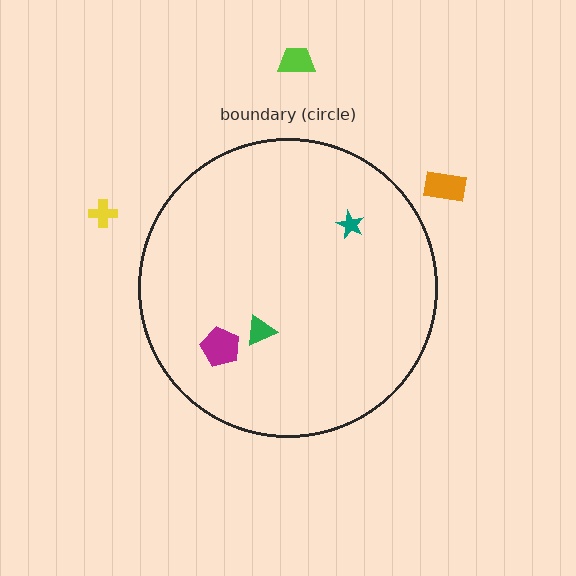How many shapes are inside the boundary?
3 inside, 3 outside.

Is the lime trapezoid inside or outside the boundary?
Outside.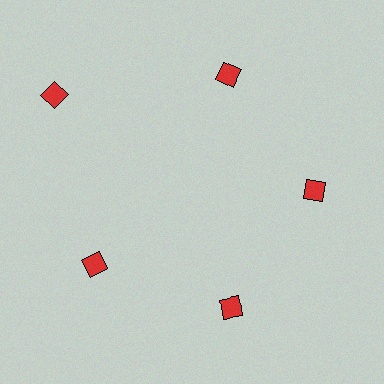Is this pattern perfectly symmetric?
No. The 5 red diamonds are arranged in a ring, but one element near the 10 o'clock position is pushed outward from the center, breaking the 5-fold rotational symmetry.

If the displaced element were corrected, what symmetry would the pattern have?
It would have 5-fold rotational symmetry — the pattern would map onto itself every 72 degrees.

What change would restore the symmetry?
The symmetry would be restored by moving it inward, back onto the ring so that all 5 diamonds sit at equal angles and equal distance from the center.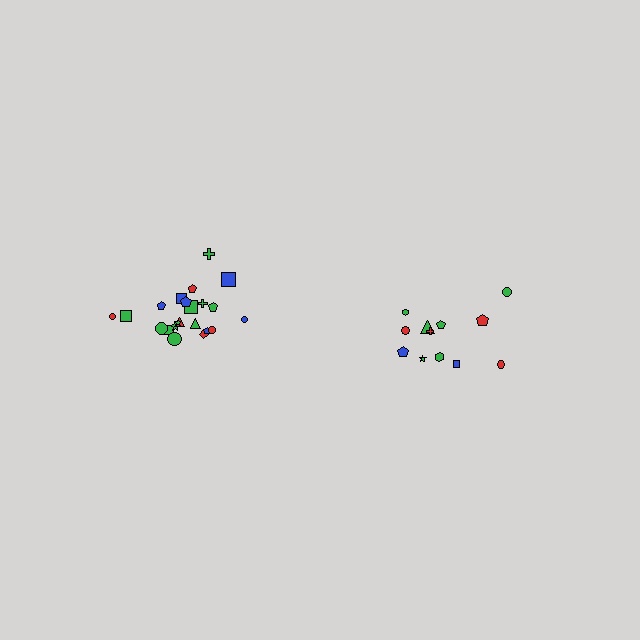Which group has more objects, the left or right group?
The left group.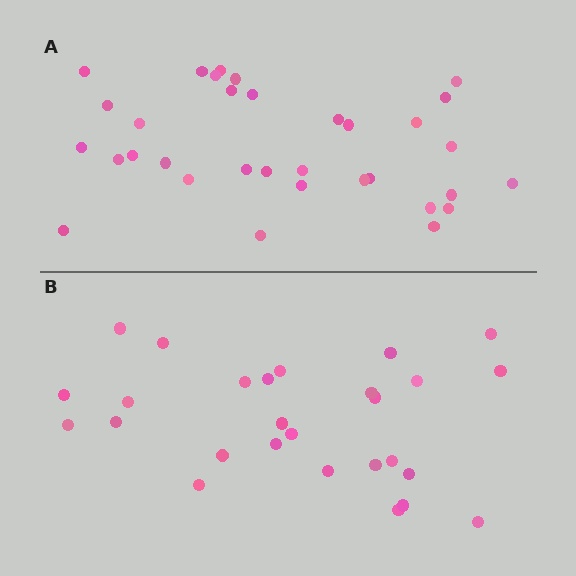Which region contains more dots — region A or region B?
Region A (the top region) has more dots.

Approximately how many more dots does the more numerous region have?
Region A has about 6 more dots than region B.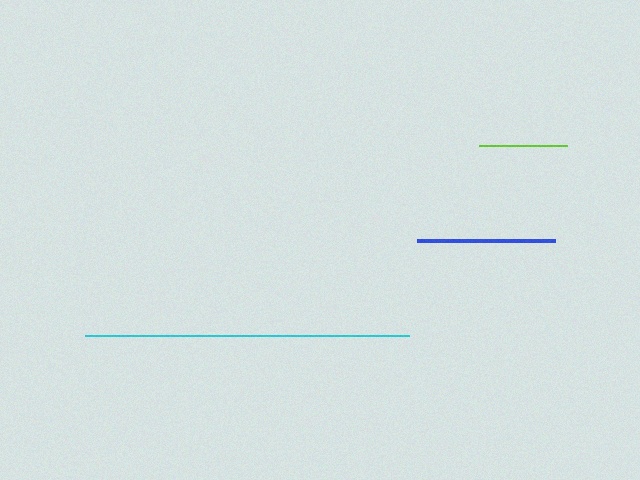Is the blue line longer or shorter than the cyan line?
The cyan line is longer than the blue line.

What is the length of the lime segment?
The lime segment is approximately 88 pixels long.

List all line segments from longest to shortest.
From longest to shortest: cyan, blue, lime.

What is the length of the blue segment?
The blue segment is approximately 138 pixels long.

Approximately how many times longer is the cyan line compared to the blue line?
The cyan line is approximately 2.3 times the length of the blue line.